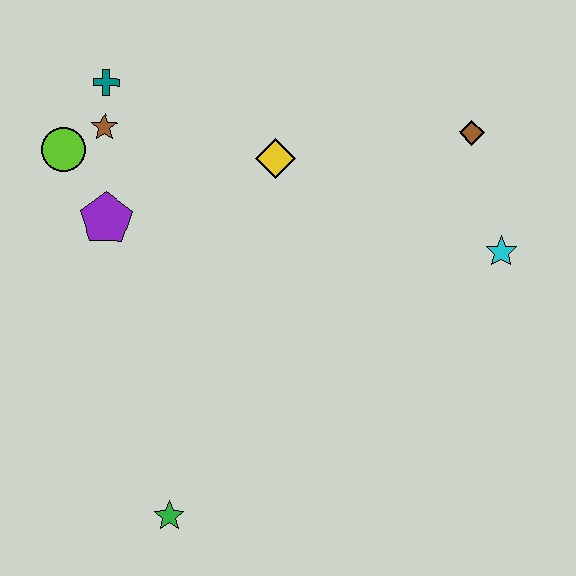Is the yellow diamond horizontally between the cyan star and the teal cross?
Yes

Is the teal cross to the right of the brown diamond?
No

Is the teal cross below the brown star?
No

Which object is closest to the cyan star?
The brown diamond is closest to the cyan star.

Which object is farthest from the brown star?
The cyan star is farthest from the brown star.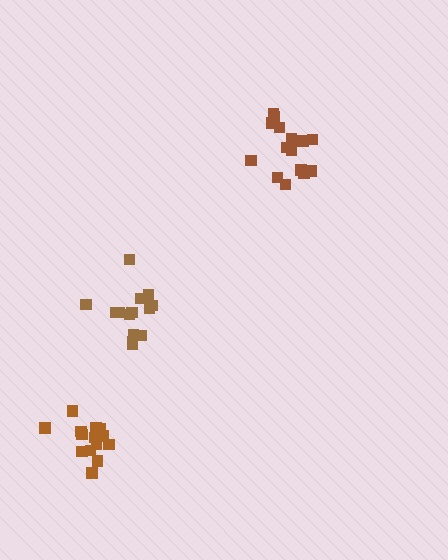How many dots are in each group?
Group 1: 15 dots, Group 2: 15 dots, Group 3: 15 dots (45 total).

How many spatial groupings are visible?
There are 3 spatial groupings.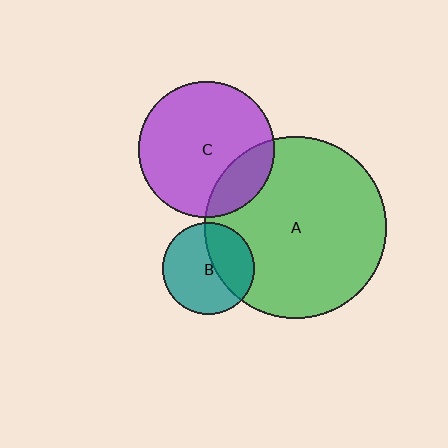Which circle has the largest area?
Circle A (green).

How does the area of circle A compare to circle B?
Approximately 3.9 times.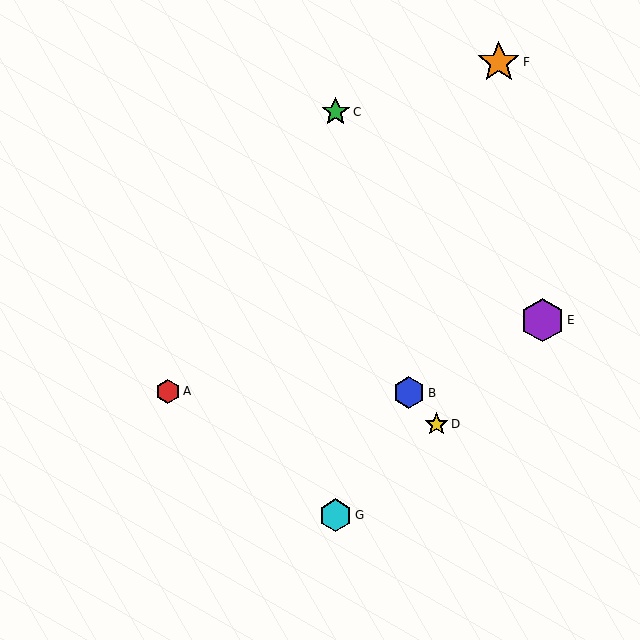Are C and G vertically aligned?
Yes, both are at x≈336.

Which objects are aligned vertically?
Objects C, G are aligned vertically.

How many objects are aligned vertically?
2 objects (C, G) are aligned vertically.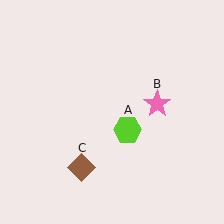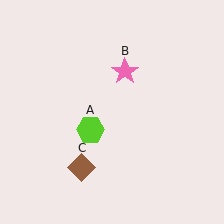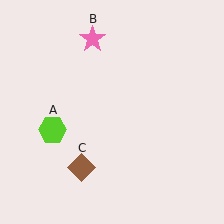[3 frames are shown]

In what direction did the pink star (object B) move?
The pink star (object B) moved up and to the left.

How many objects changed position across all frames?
2 objects changed position: lime hexagon (object A), pink star (object B).